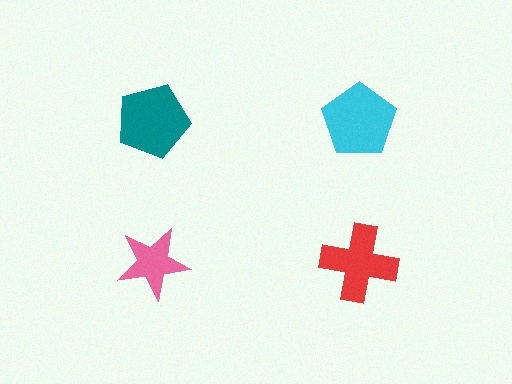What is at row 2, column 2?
A red cross.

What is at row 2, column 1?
A pink star.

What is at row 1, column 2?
A cyan pentagon.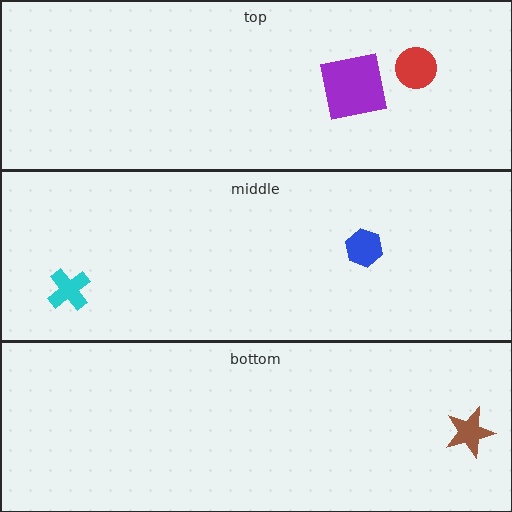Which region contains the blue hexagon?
The middle region.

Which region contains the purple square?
The top region.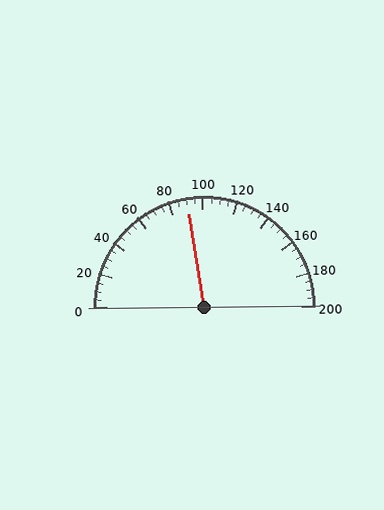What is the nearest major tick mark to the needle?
The nearest major tick mark is 80.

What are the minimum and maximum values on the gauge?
The gauge ranges from 0 to 200.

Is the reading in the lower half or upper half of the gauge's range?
The reading is in the lower half of the range (0 to 200).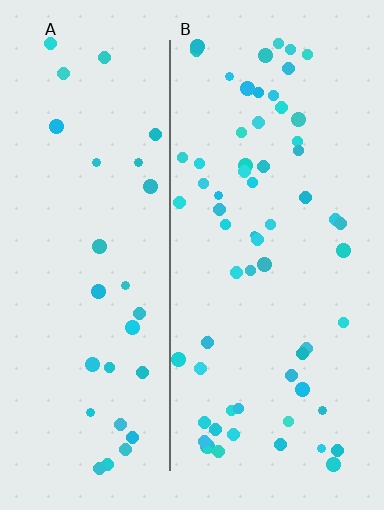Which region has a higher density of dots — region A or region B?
B (the right).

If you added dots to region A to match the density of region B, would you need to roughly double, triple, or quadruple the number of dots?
Approximately double.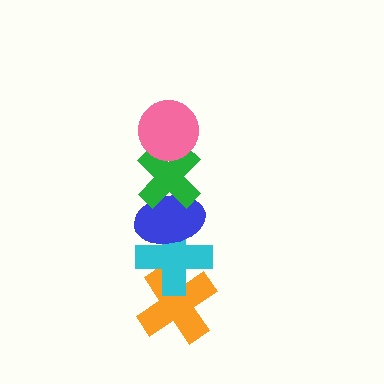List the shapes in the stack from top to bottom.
From top to bottom: the pink circle, the green cross, the blue ellipse, the cyan cross, the orange cross.